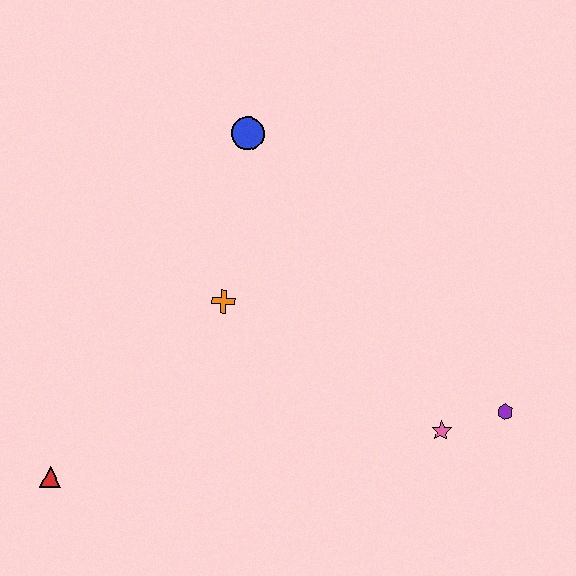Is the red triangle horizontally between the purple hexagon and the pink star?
No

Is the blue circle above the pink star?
Yes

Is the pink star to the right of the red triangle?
Yes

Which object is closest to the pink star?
The purple hexagon is closest to the pink star.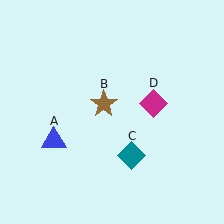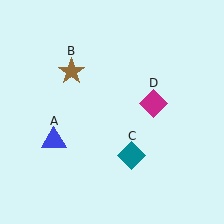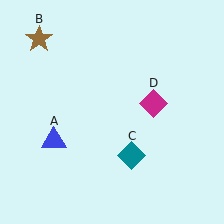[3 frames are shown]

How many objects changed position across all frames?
1 object changed position: brown star (object B).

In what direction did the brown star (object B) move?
The brown star (object B) moved up and to the left.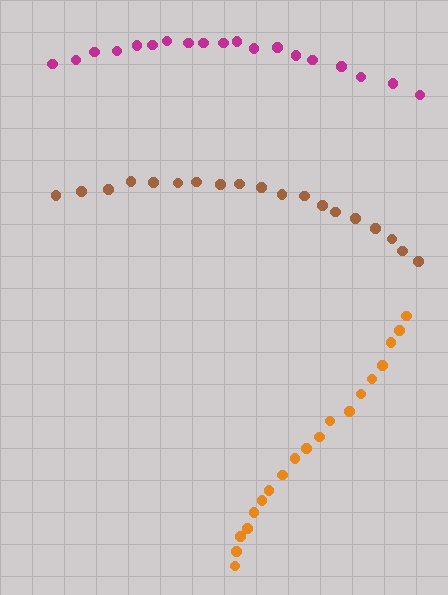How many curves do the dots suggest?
There are 3 distinct paths.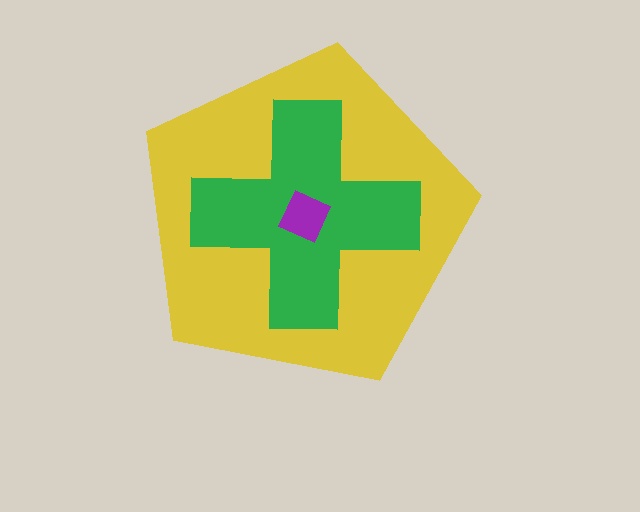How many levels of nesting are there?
3.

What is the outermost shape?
The yellow pentagon.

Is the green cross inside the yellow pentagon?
Yes.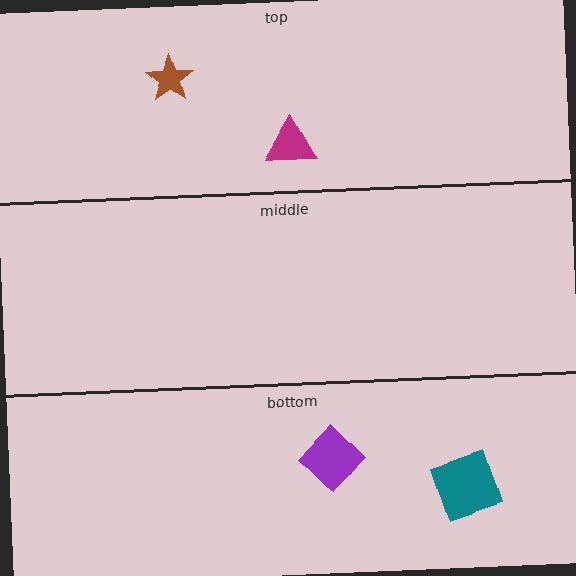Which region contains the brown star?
The top region.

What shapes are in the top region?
The brown star, the magenta triangle.